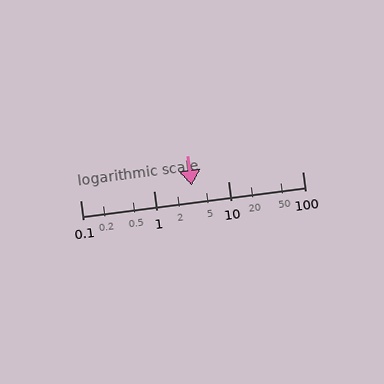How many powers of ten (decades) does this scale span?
The scale spans 3 decades, from 0.1 to 100.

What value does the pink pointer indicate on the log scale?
The pointer indicates approximately 3.2.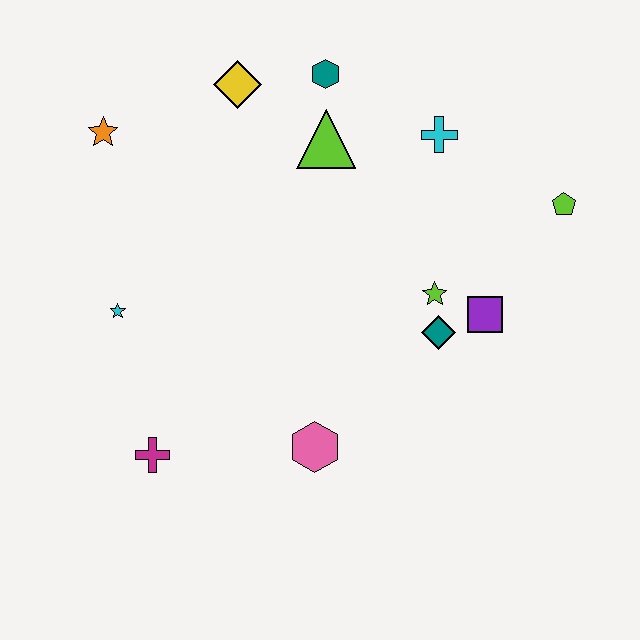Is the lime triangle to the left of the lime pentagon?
Yes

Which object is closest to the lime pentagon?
The purple square is closest to the lime pentagon.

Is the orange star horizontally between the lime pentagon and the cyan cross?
No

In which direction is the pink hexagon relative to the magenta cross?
The pink hexagon is to the right of the magenta cross.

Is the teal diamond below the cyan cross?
Yes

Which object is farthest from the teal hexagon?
The magenta cross is farthest from the teal hexagon.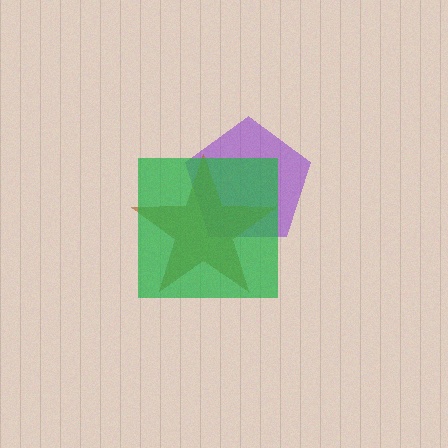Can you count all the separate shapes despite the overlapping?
Yes, there are 3 separate shapes.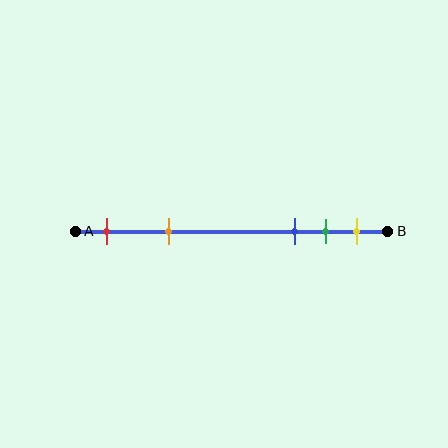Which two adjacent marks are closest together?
The green and yellow marks are the closest adjacent pair.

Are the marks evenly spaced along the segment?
No, the marks are not evenly spaced.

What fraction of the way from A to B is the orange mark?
The orange mark is approximately 30% (0.3) of the way from A to B.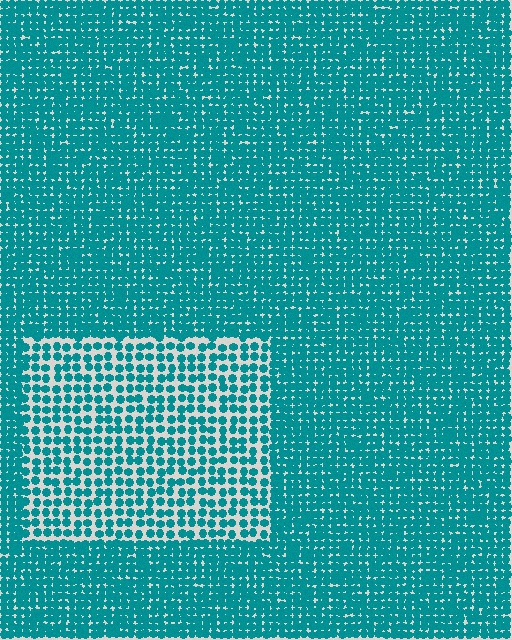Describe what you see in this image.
The image contains small teal elements arranged at two different densities. A rectangle-shaped region is visible where the elements are less densely packed than the surrounding area.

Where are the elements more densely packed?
The elements are more densely packed outside the rectangle boundary.